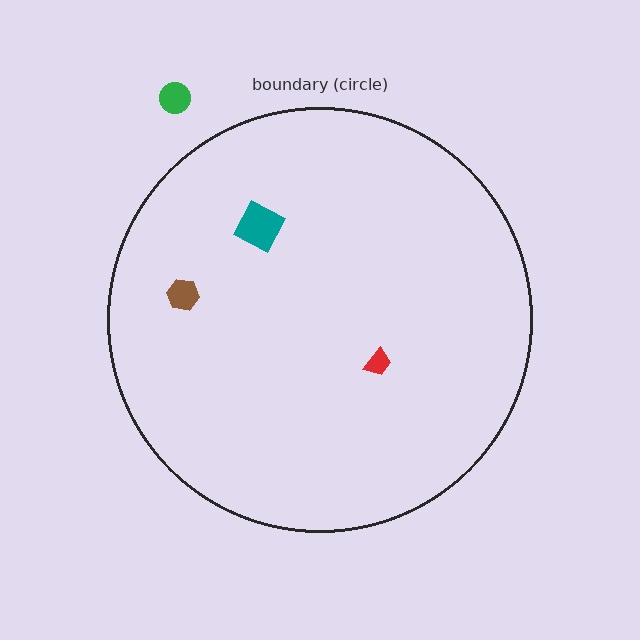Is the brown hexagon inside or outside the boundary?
Inside.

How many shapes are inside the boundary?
3 inside, 1 outside.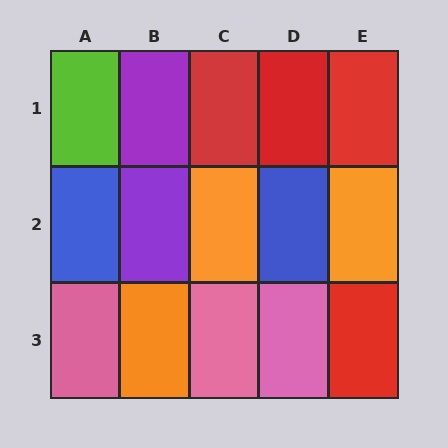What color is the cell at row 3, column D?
Pink.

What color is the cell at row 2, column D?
Blue.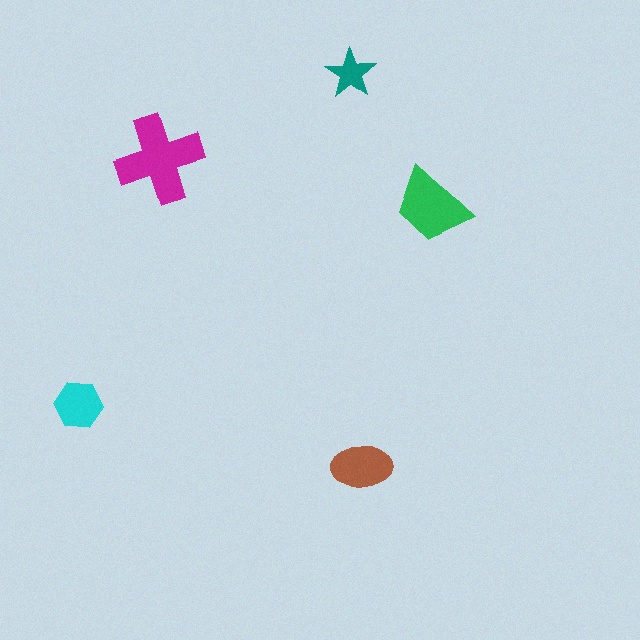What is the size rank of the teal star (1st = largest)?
5th.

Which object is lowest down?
The brown ellipse is bottommost.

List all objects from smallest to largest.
The teal star, the cyan hexagon, the brown ellipse, the green trapezoid, the magenta cross.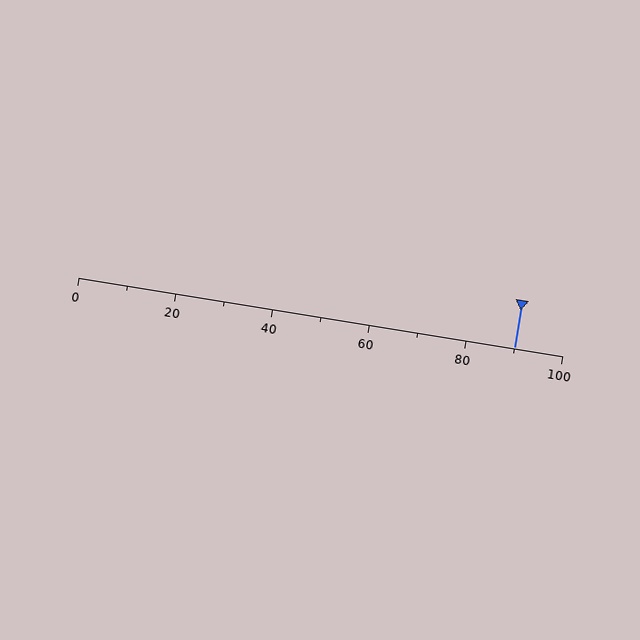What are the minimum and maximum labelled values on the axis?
The axis runs from 0 to 100.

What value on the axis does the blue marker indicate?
The marker indicates approximately 90.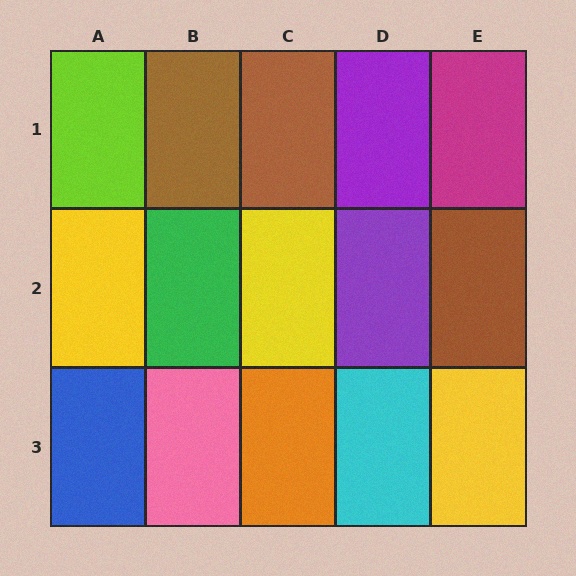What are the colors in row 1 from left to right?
Lime, brown, brown, purple, magenta.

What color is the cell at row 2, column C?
Yellow.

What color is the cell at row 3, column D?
Cyan.